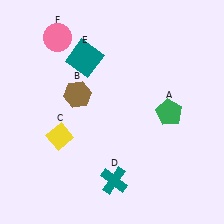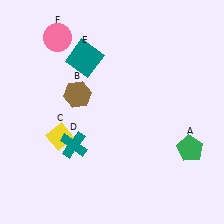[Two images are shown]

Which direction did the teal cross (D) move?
The teal cross (D) moved left.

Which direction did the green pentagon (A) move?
The green pentagon (A) moved down.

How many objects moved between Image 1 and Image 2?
2 objects moved between the two images.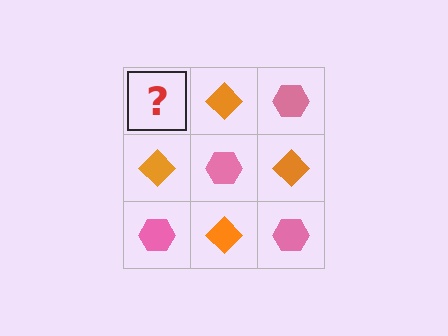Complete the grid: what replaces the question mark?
The question mark should be replaced with a pink hexagon.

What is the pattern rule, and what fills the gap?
The rule is that it alternates pink hexagon and orange diamond in a checkerboard pattern. The gap should be filled with a pink hexagon.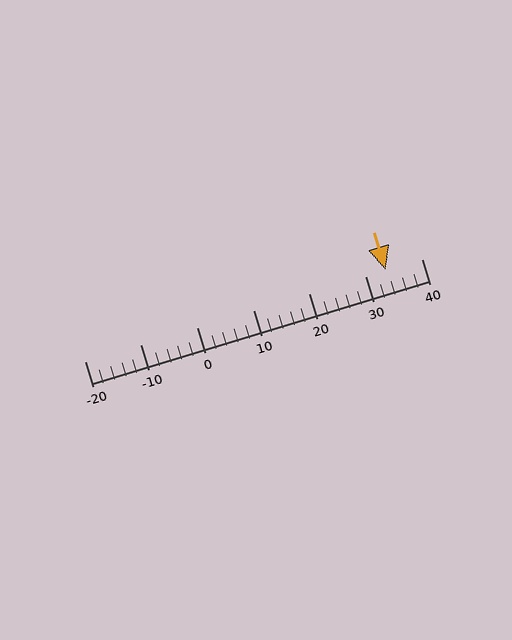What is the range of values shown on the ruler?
The ruler shows values from -20 to 40.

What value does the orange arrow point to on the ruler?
The orange arrow points to approximately 34.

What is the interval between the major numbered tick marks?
The major tick marks are spaced 10 units apart.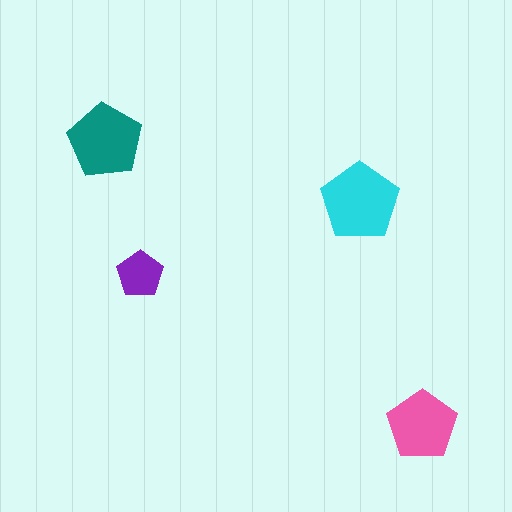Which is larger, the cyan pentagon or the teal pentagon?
The cyan one.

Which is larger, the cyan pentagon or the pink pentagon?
The cyan one.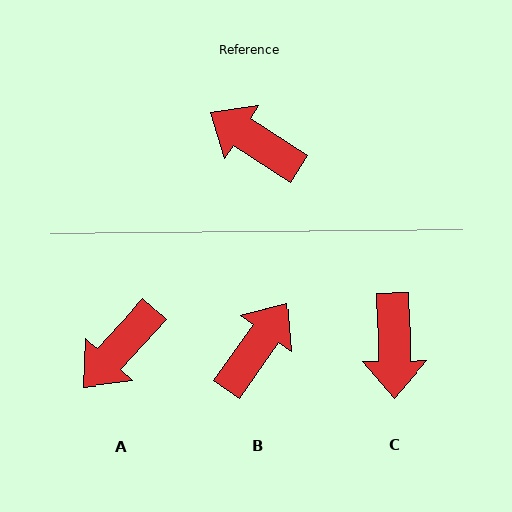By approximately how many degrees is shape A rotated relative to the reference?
Approximately 80 degrees counter-clockwise.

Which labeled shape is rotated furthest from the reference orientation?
C, about 124 degrees away.